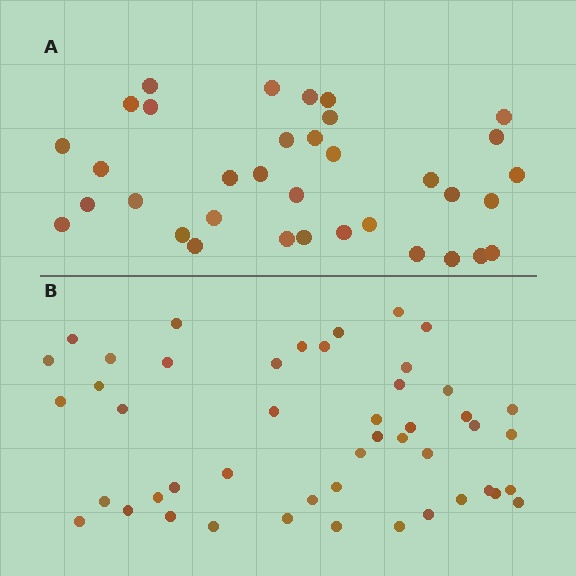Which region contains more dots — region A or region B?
Region B (the bottom region) has more dots.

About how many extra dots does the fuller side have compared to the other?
Region B has roughly 12 or so more dots than region A.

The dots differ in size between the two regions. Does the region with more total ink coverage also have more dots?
No. Region A has more total ink coverage because its dots are larger, but region B actually contains more individual dots. Total area can be misleading — the number of items is what matters here.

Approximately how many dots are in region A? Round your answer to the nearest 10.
About 40 dots. (The exact count is 35, which rounds to 40.)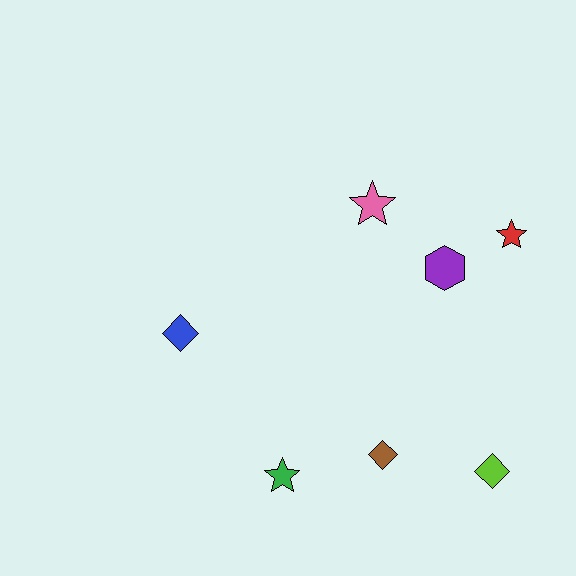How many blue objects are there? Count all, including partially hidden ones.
There is 1 blue object.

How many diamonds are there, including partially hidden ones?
There are 3 diamonds.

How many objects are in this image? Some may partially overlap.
There are 7 objects.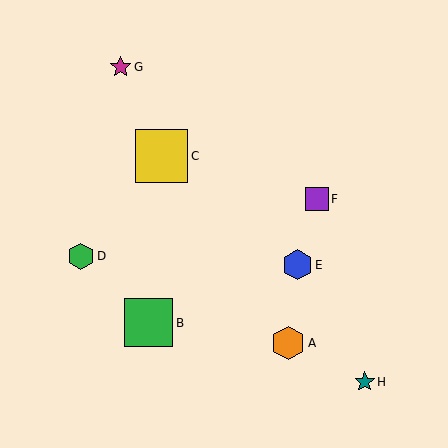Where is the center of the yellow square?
The center of the yellow square is at (161, 156).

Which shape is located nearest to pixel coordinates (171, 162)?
The yellow square (labeled C) at (161, 156) is nearest to that location.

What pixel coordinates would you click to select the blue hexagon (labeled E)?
Click at (298, 265) to select the blue hexagon E.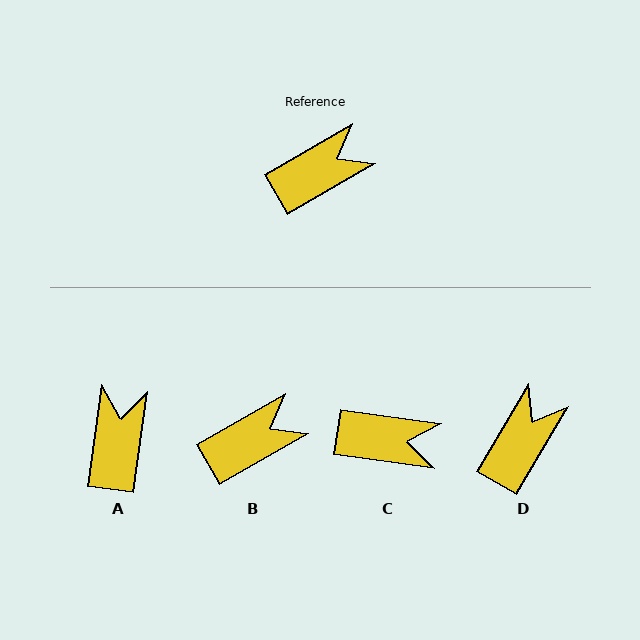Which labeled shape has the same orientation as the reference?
B.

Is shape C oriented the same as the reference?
No, it is off by about 38 degrees.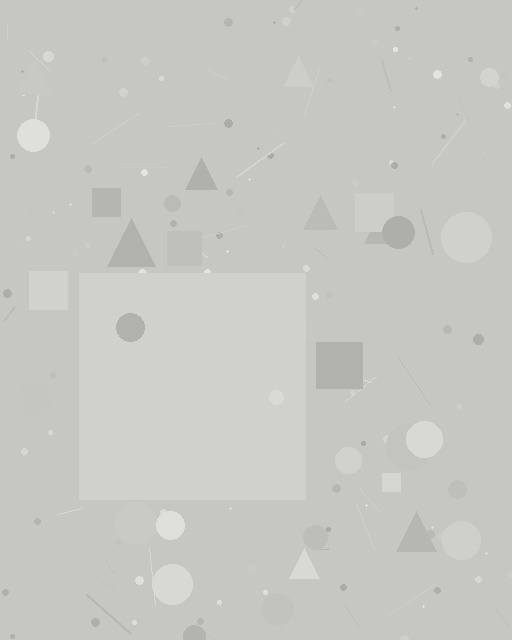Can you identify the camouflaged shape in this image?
The camouflaged shape is a square.